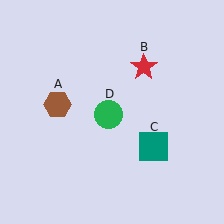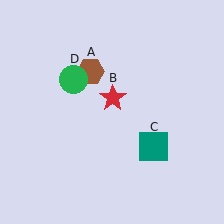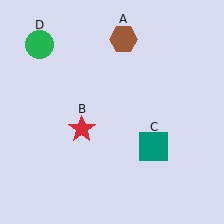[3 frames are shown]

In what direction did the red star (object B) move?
The red star (object B) moved down and to the left.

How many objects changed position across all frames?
3 objects changed position: brown hexagon (object A), red star (object B), green circle (object D).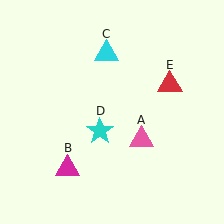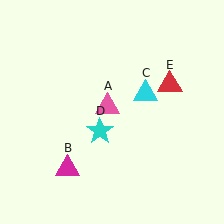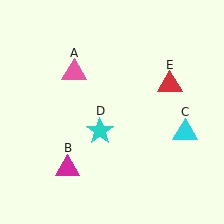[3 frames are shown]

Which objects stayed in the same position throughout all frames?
Magenta triangle (object B) and cyan star (object D) and red triangle (object E) remained stationary.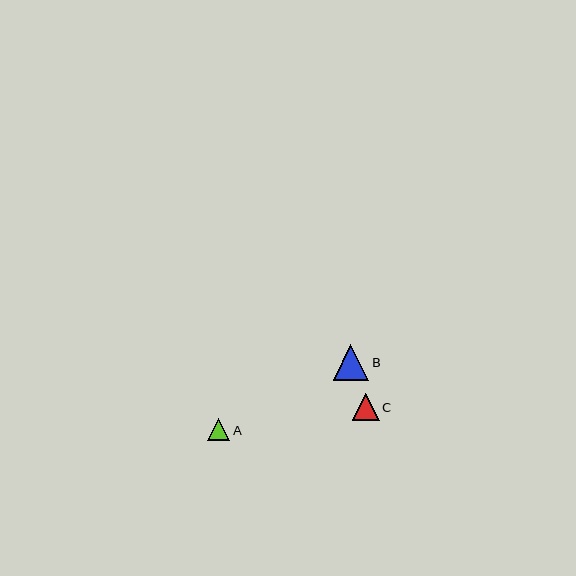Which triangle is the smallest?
Triangle A is the smallest with a size of approximately 22 pixels.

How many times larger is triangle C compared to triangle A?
Triangle C is approximately 1.2 times the size of triangle A.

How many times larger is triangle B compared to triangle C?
Triangle B is approximately 1.3 times the size of triangle C.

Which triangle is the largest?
Triangle B is the largest with a size of approximately 36 pixels.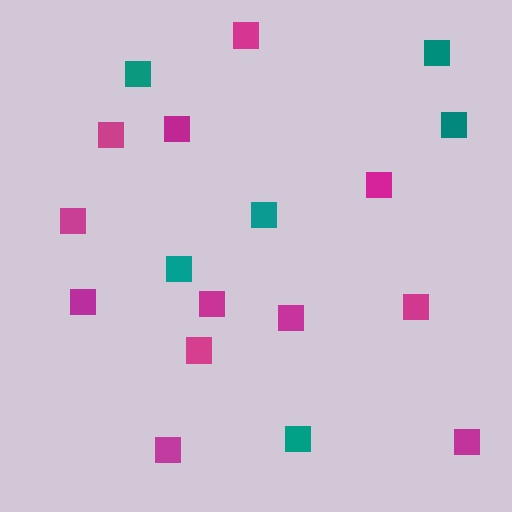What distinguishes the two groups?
There are 2 groups: one group of teal squares (6) and one group of magenta squares (12).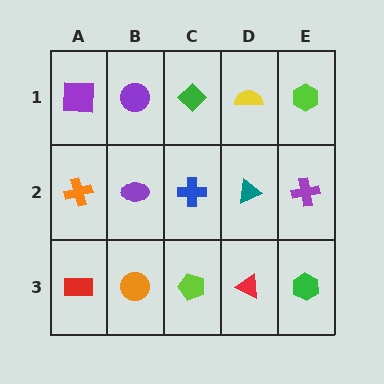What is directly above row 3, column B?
A purple ellipse.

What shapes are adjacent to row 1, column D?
A teal triangle (row 2, column D), a green diamond (row 1, column C), a lime hexagon (row 1, column E).